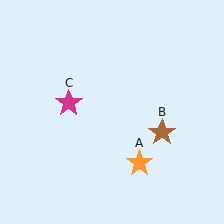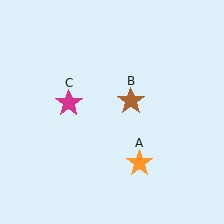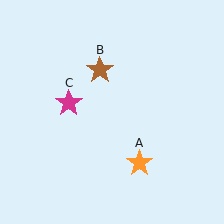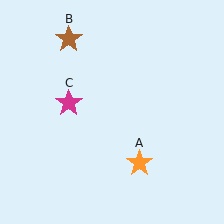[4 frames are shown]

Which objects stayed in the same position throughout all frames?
Orange star (object A) and magenta star (object C) remained stationary.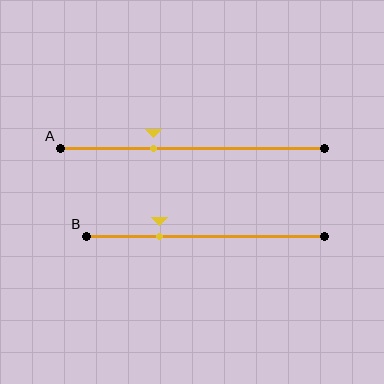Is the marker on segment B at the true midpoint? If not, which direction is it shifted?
No, the marker on segment B is shifted to the left by about 19% of the segment length.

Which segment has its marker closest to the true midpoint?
Segment A has its marker closest to the true midpoint.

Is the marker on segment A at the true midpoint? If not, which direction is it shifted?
No, the marker on segment A is shifted to the left by about 14% of the segment length.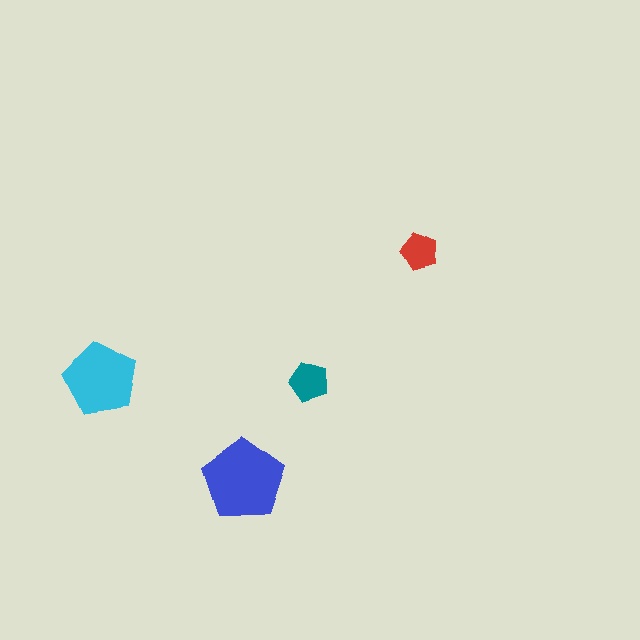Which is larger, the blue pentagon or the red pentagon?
The blue one.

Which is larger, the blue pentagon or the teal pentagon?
The blue one.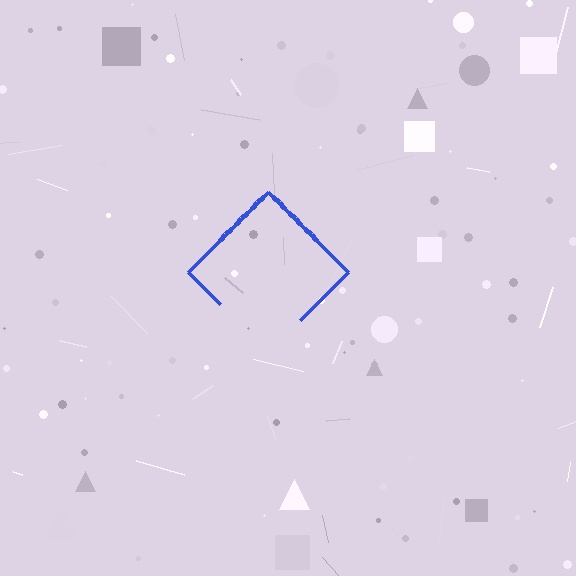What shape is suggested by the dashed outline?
The dashed outline suggests a diamond.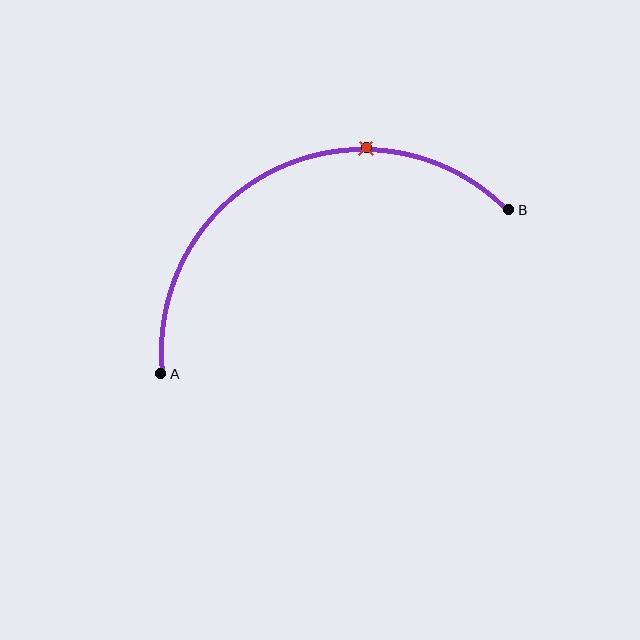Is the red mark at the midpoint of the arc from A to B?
No. The red mark lies on the arc but is closer to endpoint B. The arc midpoint would be at the point on the curve equidistant along the arc from both A and B.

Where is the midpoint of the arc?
The arc midpoint is the point on the curve farthest from the straight line joining A and B. It sits above that line.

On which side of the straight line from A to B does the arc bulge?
The arc bulges above the straight line connecting A and B.